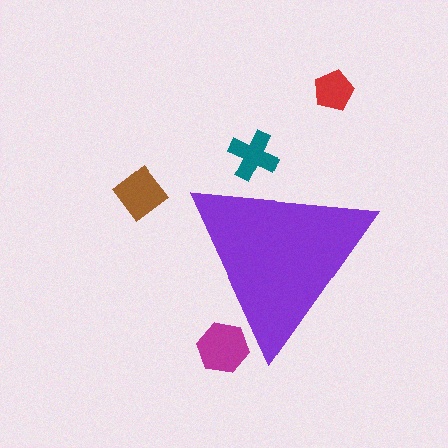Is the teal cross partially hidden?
Yes, the teal cross is partially hidden behind the purple triangle.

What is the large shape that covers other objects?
A purple triangle.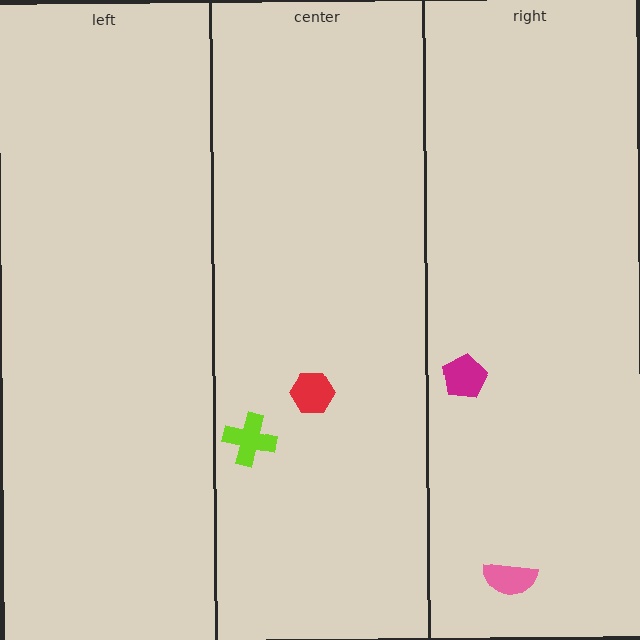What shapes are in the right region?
The magenta pentagon, the pink semicircle.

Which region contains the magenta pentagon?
The right region.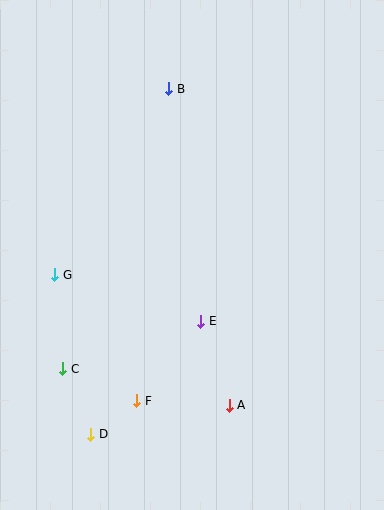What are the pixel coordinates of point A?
Point A is at (229, 405).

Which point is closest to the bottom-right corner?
Point A is closest to the bottom-right corner.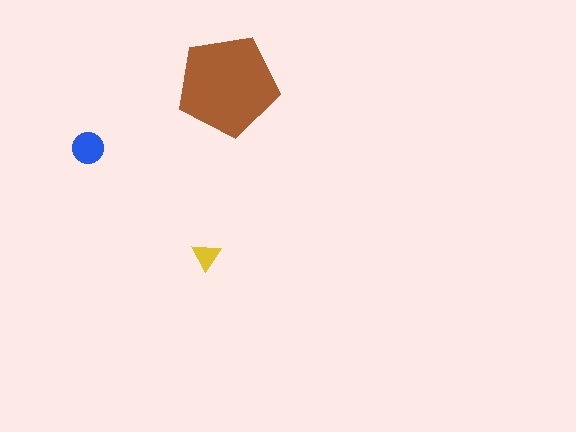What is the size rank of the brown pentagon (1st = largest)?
1st.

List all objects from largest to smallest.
The brown pentagon, the blue circle, the yellow triangle.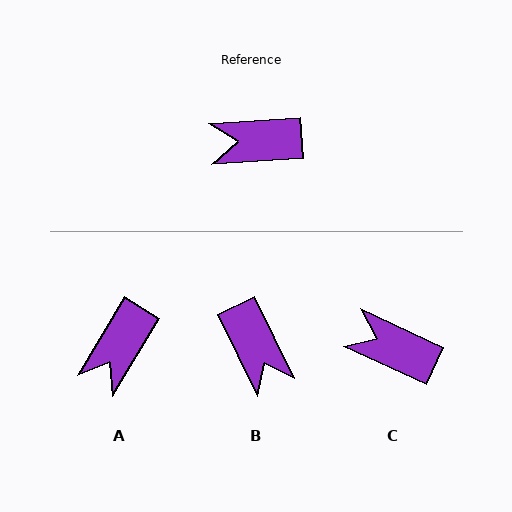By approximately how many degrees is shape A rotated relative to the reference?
Approximately 55 degrees counter-clockwise.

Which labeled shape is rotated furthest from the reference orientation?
B, about 112 degrees away.